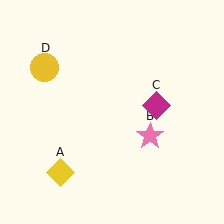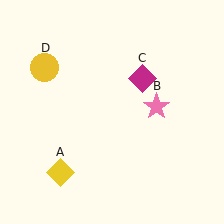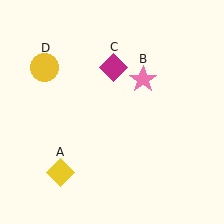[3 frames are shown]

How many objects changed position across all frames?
2 objects changed position: pink star (object B), magenta diamond (object C).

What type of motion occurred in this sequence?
The pink star (object B), magenta diamond (object C) rotated counterclockwise around the center of the scene.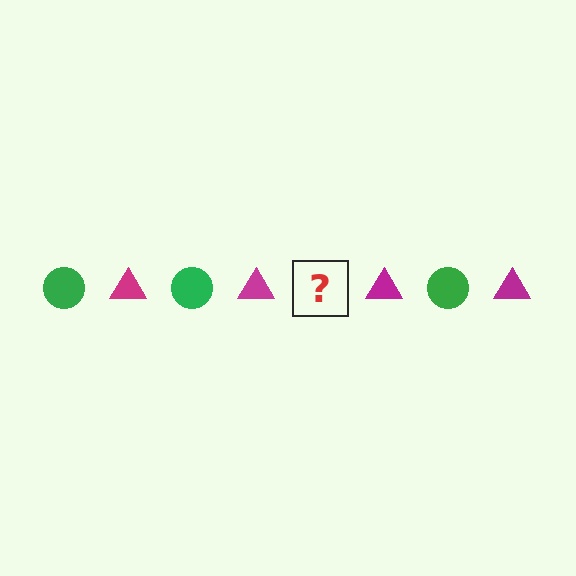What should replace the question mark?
The question mark should be replaced with a green circle.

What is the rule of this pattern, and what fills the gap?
The rule is that the pattern alternates between green circle and magenta triangle. The gap should be filled with a green circle.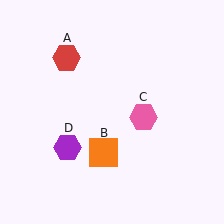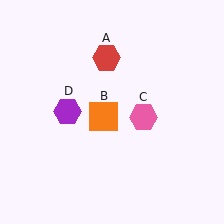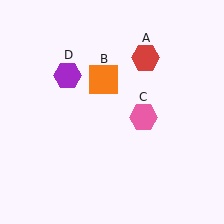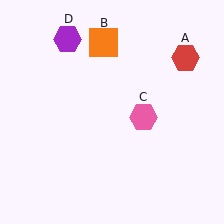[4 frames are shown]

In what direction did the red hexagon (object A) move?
The red hexagon (object A) moved right.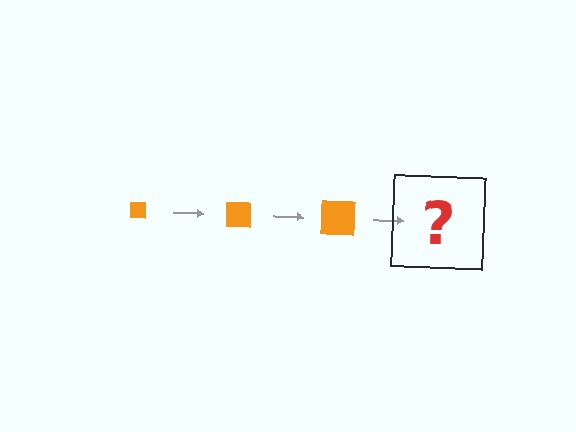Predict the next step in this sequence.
The next step is an orange square, larger than the previous one.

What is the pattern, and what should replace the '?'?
The pattern is that the square gets progressively larger each step. The '?' should be an orange square, larger than the previous one.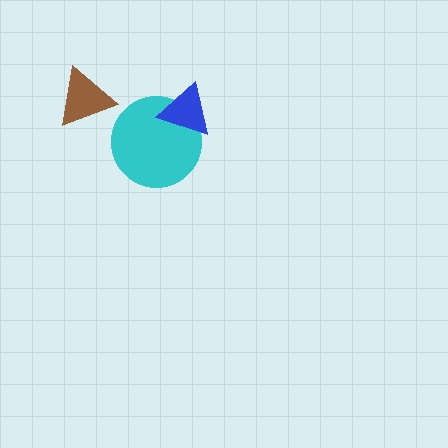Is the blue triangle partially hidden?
No, no other shape covers it.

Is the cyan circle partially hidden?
Yes, it is partially covered by another shape.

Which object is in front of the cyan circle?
The blue triangle is in front of the cyan circle.